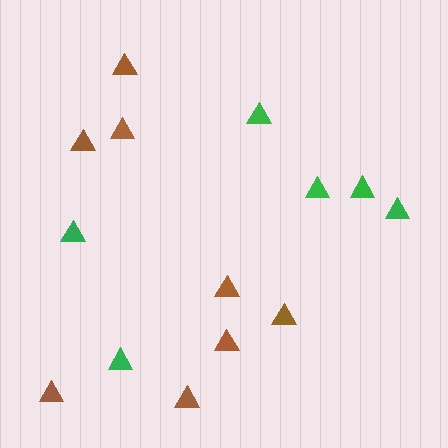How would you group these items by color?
There are 2 groups: one group of brown triangles (8) and one group of green triangles (6).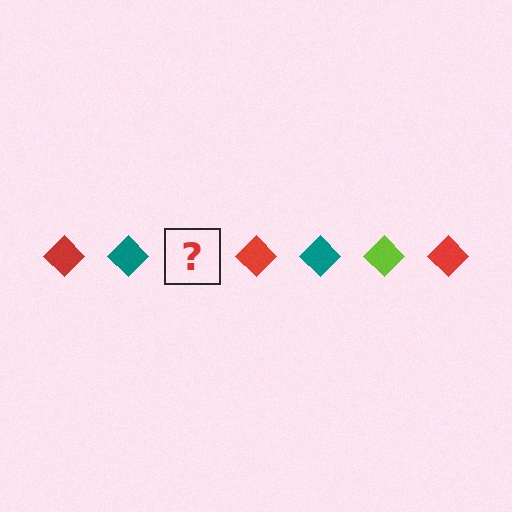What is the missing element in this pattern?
The missing element is a lime diamond.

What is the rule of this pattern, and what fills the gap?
The rule is that the pattern cycles through red, teal, lime diamonds. The gap should be filled with a lime diamond.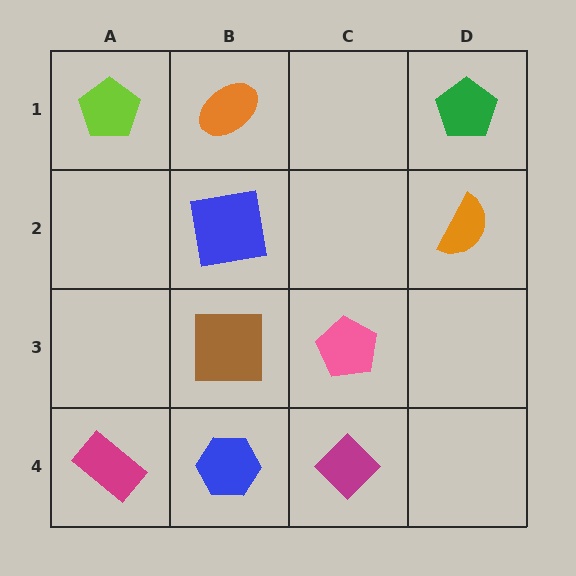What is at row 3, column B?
A brown square.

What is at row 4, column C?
A magenta diamond.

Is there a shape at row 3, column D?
No, that cell is empty.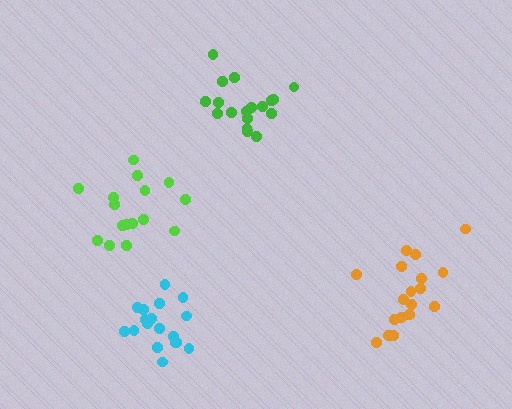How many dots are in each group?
Group 1: 18 dots, Group 2: 16 dots, Group 3: 18 dots, Group 4: 18 dots (70 total).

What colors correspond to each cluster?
The clusters are colored: green, lime, cyan, orange.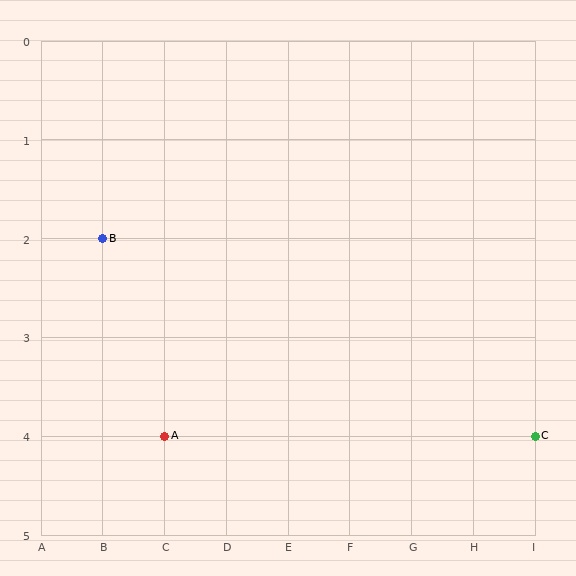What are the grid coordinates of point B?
Point B is at grid coordinates (B, 2).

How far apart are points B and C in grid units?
Points B and C are 7 columns and 2 rows apart (about 7.3 grid units diagonally).